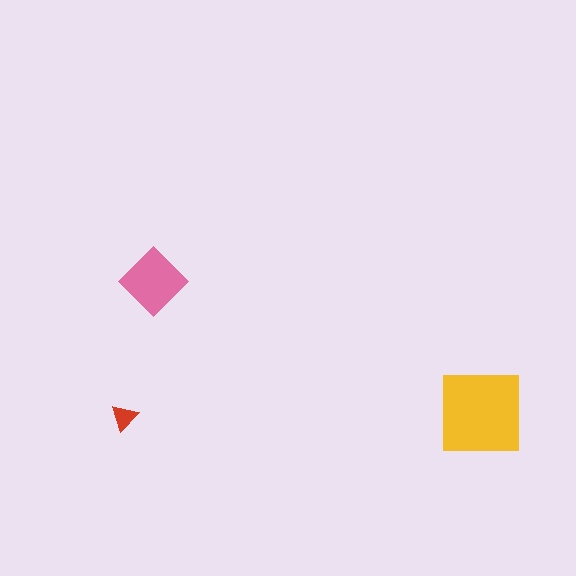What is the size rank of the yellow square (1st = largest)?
1st.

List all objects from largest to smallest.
The yellow square, the pink diamond, the red triangle.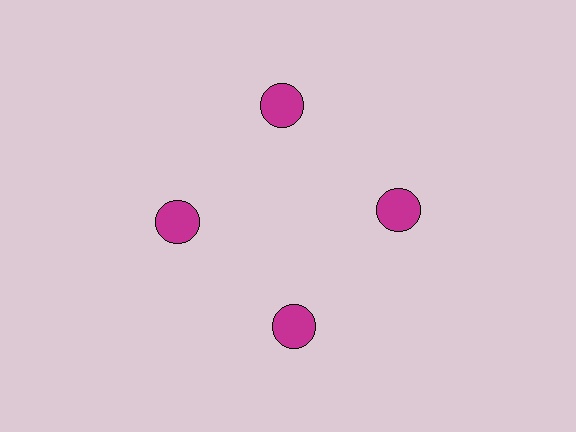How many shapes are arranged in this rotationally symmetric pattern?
There are 4 shapes, arranged in 4 groups of 1.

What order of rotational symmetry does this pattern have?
This pattern has 4-fold rotational symmetry.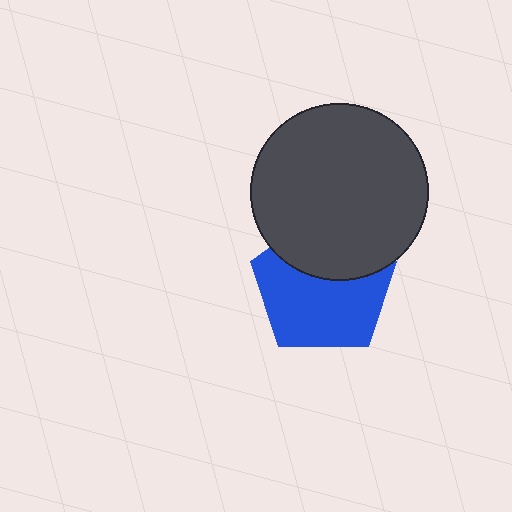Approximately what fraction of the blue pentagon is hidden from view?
Roughly 37% of the blue pentagon is hidden behind the dark gray circle.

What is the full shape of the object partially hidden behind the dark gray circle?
The partially hidden object is a blue pentagon.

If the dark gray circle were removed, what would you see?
You would see the complete blue pentagon.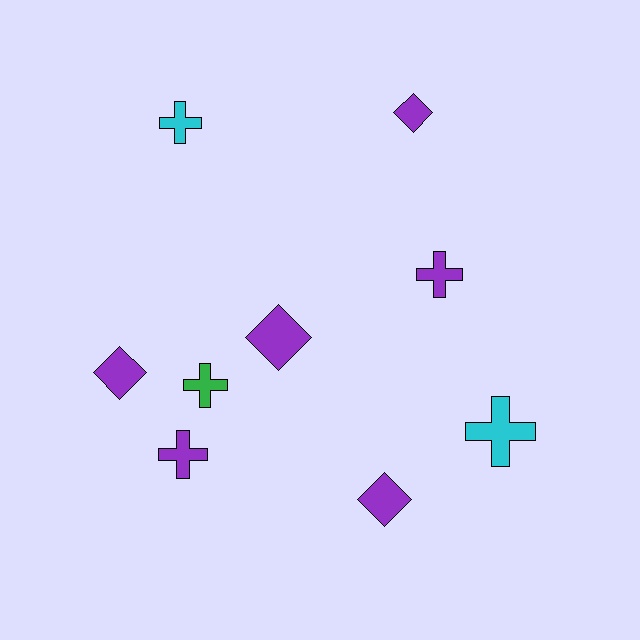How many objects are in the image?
There are 9 objects.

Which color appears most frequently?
Purple, with 6 objects.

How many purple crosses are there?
There are 2 purple crosses.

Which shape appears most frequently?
Cross, with 5 objects.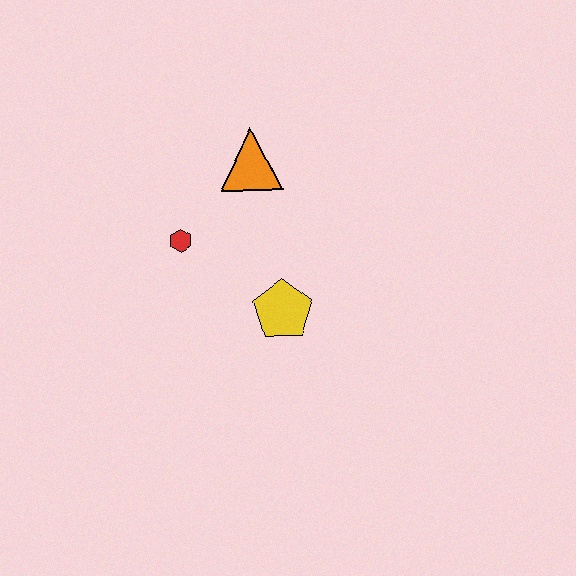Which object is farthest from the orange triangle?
The yellow pentagon is farthest from the orange triangle.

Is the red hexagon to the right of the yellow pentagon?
No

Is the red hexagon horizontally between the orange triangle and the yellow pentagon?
No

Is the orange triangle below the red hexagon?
No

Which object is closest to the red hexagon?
The orange triangle is closest to the red hexagon.